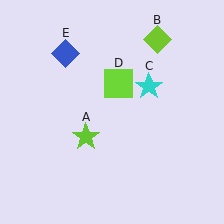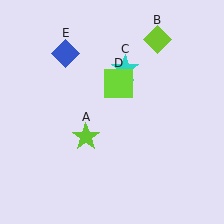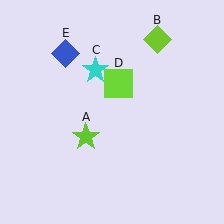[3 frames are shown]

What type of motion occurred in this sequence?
The cyan star (object C) rotated counterclockwise around the center of the scene.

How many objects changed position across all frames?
1 object changed position: cyan star (object C).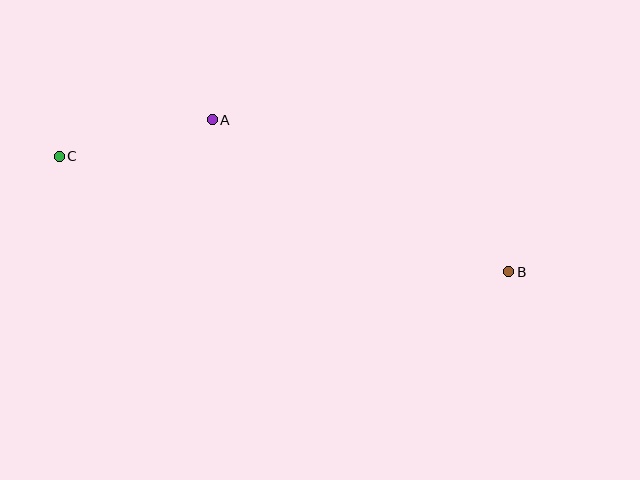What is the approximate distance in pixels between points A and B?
The distance between A and B is approximately 333 pixels.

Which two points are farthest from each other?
Points B and C are farthest from each other.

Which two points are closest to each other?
Points A and C are closest to each other.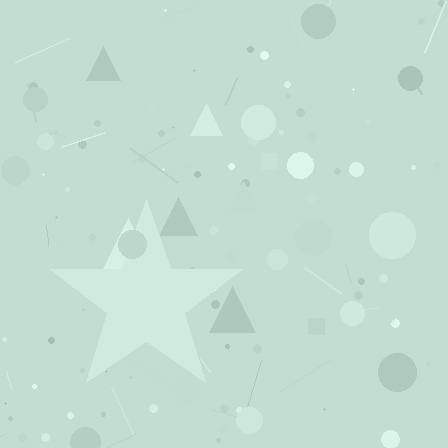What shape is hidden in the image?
A star is hidden in the image.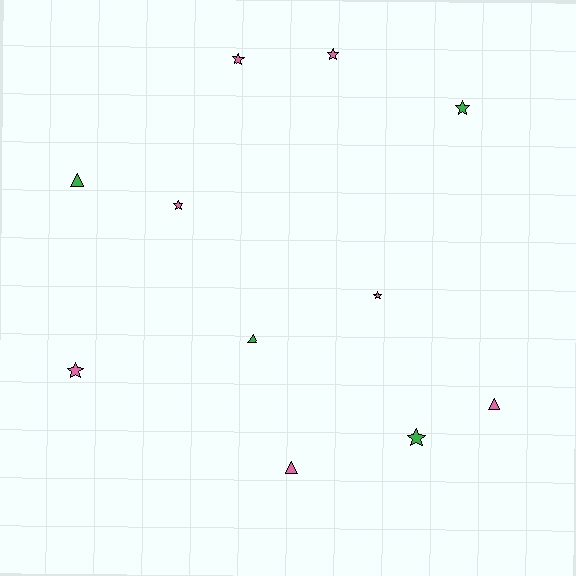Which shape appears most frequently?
Star, with 7 objects.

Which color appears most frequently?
Pink, with 7 objects.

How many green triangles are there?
There are 2 green triangles.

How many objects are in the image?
There are 11 objects.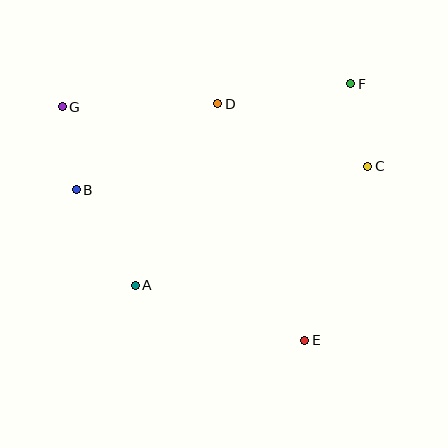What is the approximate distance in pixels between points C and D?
The distance between C and D is approximately 162 pixels.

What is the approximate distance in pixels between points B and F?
The distance between B and F is approximately 294 pixels.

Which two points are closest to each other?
Points C and F are closest to each other.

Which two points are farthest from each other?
Points E and G are farthest from each other.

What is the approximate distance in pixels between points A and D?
The distance between A and D is approximately 199 pixels.